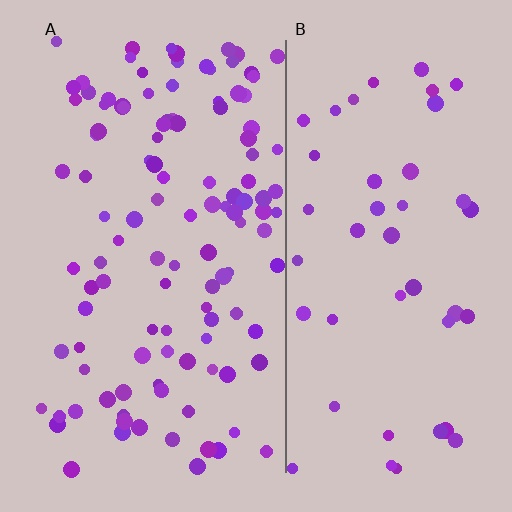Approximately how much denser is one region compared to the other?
Approximately 2.5× — region A over region B.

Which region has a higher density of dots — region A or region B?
A (the left).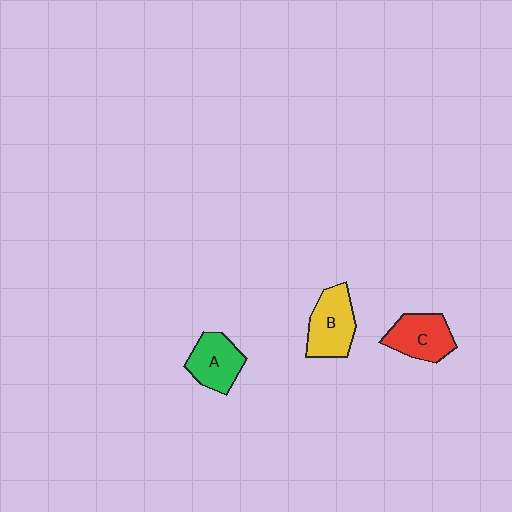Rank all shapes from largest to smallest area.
From largest to smallest: B (yellow), C (red), A (green).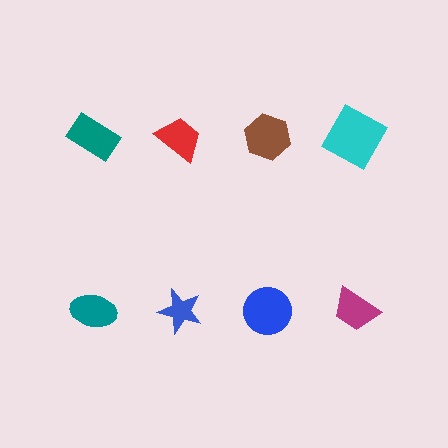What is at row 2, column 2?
A blue star.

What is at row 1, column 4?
A cyan square.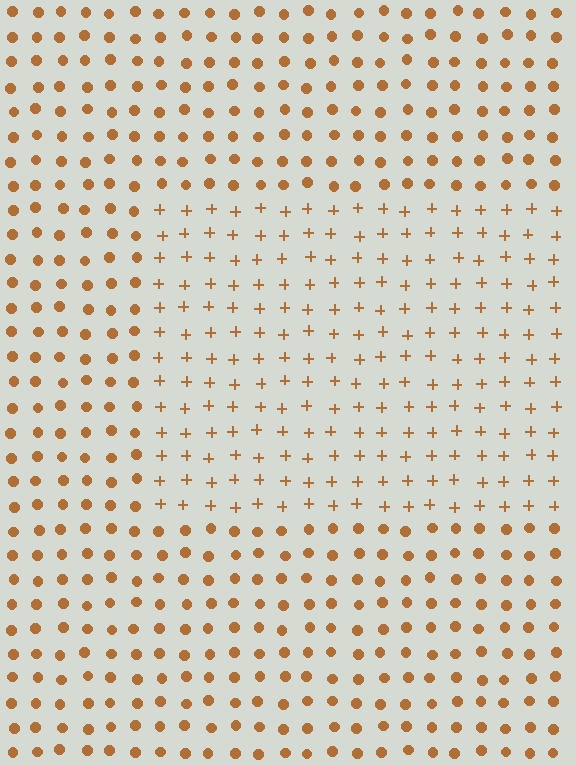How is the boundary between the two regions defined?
The boundary is defined by a change in element shape: plus signs inside vs. circles outside. All elements share the same color and spacing.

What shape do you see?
I see a rectangle.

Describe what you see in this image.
The image is filled with small brown elements arranged in a uniform grid. A rectangle-shaped region contains plus signs, while the surrounding area contains circles. The boundary is defined purely by the change in element shape.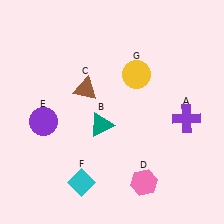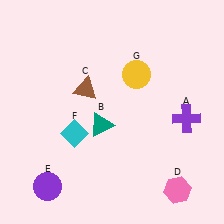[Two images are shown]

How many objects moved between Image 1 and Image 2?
3 objects moved between the two images.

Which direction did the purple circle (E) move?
The purple circle (E) moved down.